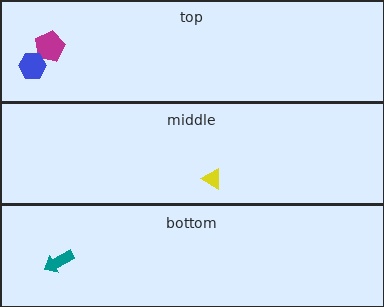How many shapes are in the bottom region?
1.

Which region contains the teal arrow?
The bottom region.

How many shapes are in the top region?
2.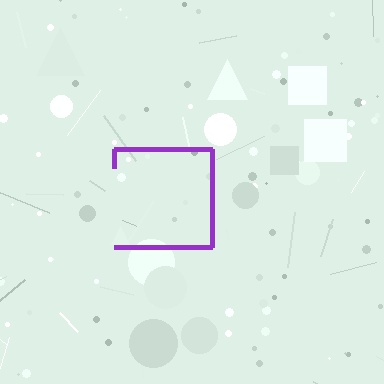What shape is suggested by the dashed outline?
The dashed outline suggests a square.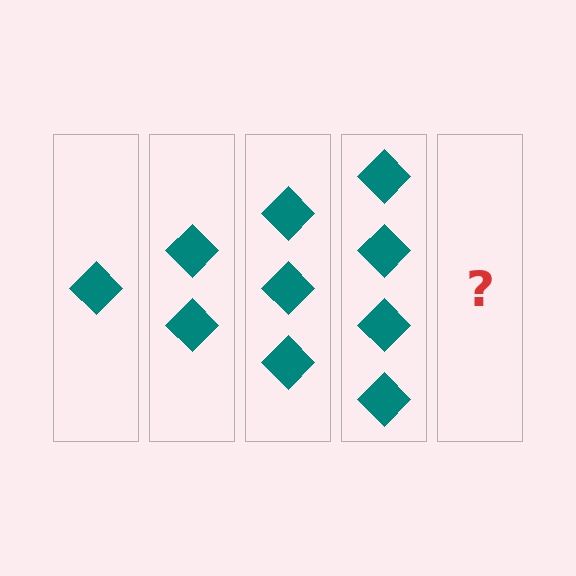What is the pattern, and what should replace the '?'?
The pattern is that each step adds one more diamond. The '?' should be 5 diamonds.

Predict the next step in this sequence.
The next step is 5 diamonds.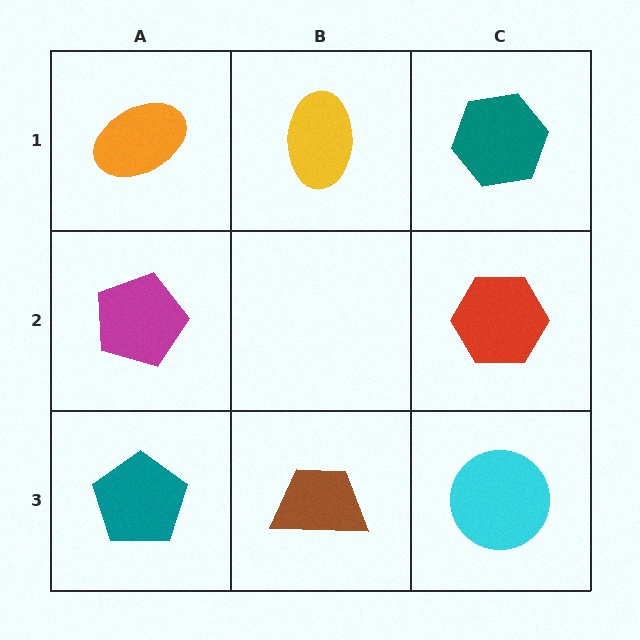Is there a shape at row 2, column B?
No, that cell is empty.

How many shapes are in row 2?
2 shapes.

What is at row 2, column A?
A magenta pentagon.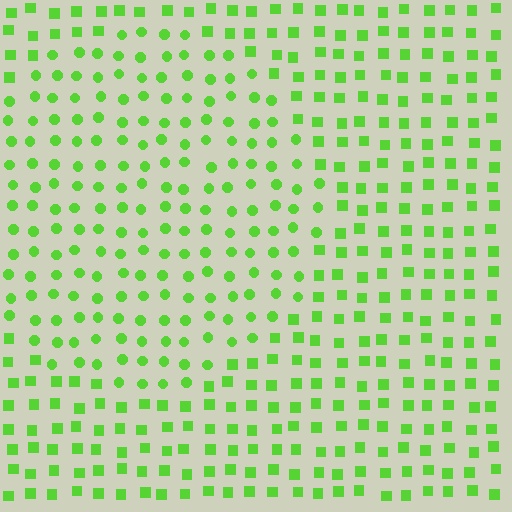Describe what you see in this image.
The image is filled with small lime elements arranged in a uniform grid. A circle-shaped region contains circles, while the surrounding area contains squares. The boundary is defined purely by the change in element shape.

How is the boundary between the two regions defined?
The boundary is defined by a change in element shape: circles inside vs. squares outside. All elements share the same color and spacing.